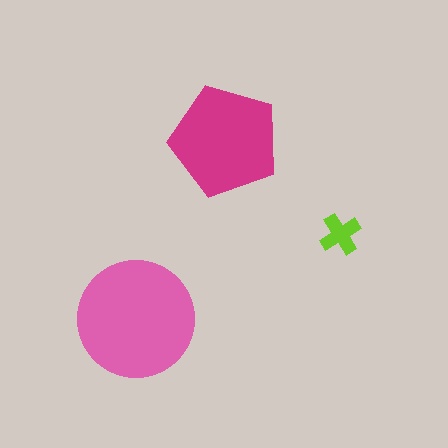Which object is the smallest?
The lime cross.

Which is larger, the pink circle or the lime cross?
The pink circle.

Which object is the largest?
The pink circle.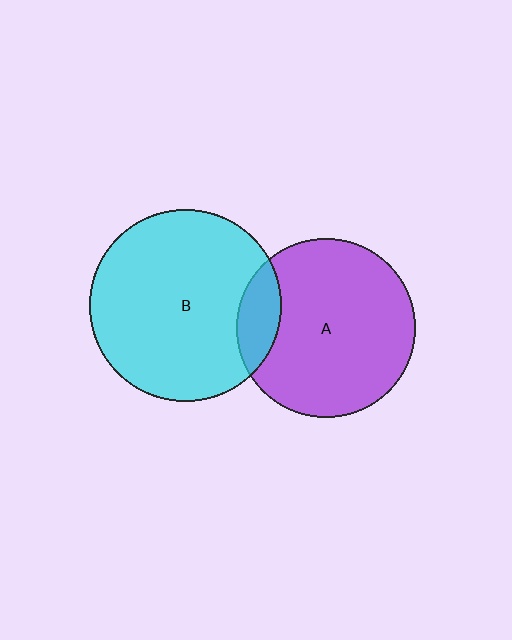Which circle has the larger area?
Circle B (cyan).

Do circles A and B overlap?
Yes.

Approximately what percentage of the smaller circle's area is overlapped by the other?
Approximately 15%.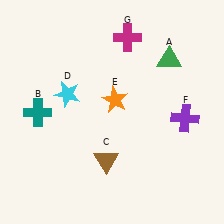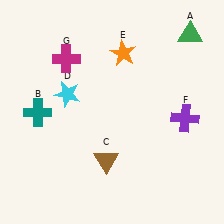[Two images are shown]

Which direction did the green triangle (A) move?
The green triangle (A) moved up.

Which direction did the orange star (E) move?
The orange star (E) moved up.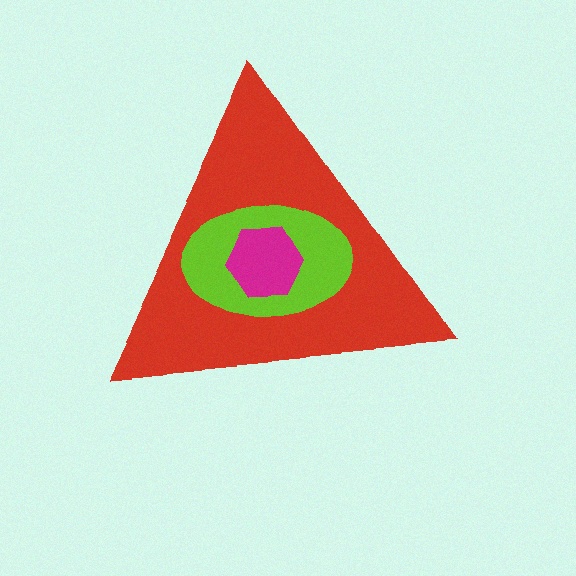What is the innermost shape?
The magenta hexagon.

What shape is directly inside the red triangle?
The lime ellipse.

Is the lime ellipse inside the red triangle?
Yes.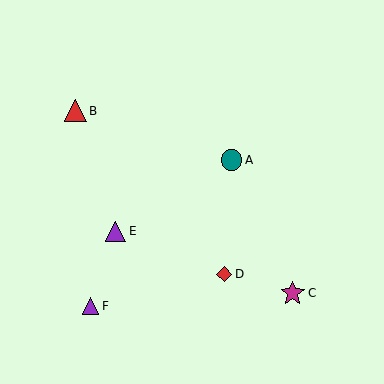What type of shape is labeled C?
Shape C is a magenta star.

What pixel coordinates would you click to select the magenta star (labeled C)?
Click at (293, 293) to select the magenta star C.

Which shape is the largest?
The magenta star (labeled C) is the largest.